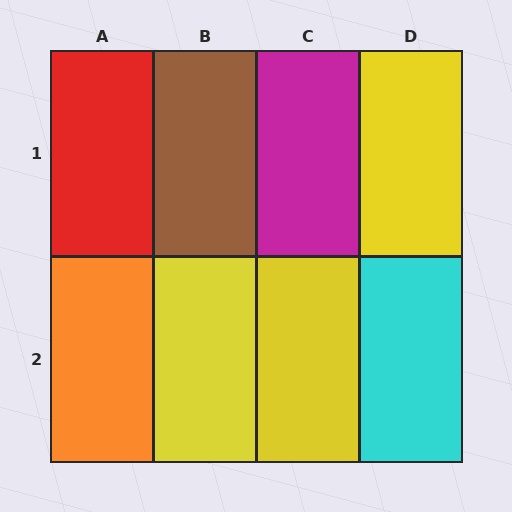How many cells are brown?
1 cell is brown.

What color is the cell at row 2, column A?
Orange.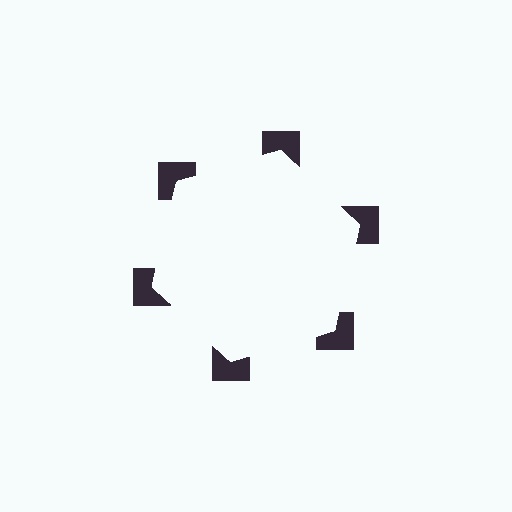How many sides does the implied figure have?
6 sides.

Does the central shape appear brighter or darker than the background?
It typically appears slightly brighter than the background, even though no actual brightness change is drawn.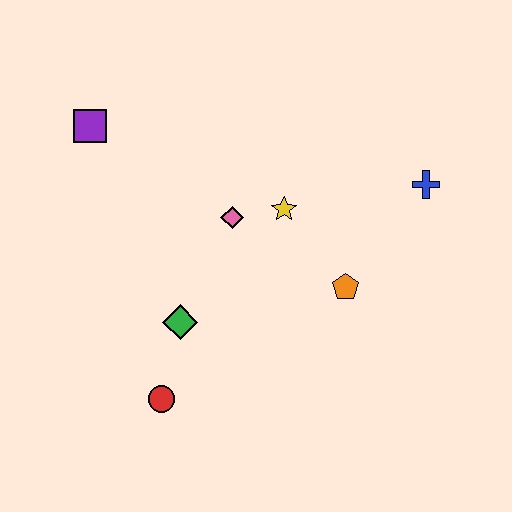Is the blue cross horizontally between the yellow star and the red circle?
No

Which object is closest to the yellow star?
The pink diamond is closest to the yellow star.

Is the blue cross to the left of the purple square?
No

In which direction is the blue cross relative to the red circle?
The blue cross is to the right of the red circle.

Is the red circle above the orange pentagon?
No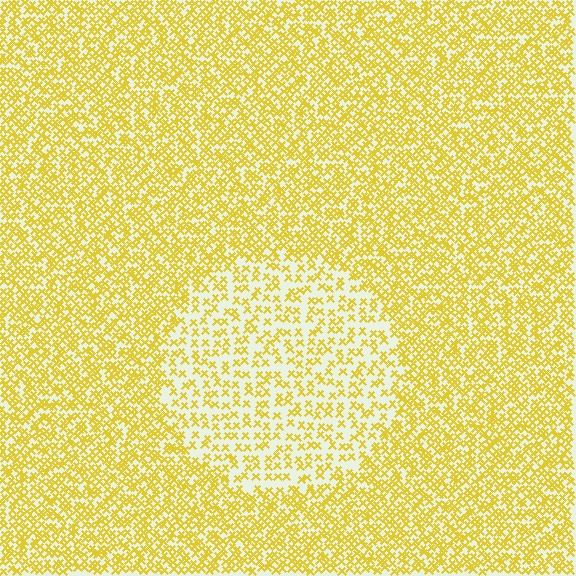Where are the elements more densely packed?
The elements are more densely packed outside the circle boundary.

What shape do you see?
I see a circle.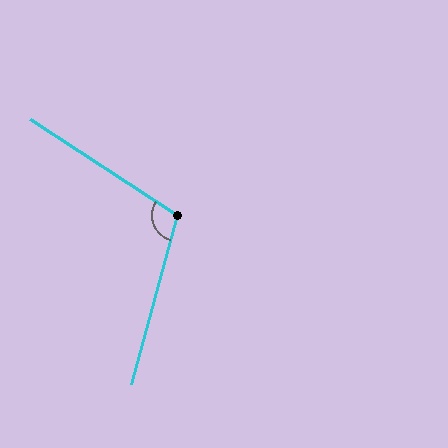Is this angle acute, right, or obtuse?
It is obtuse.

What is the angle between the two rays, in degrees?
Approximately 108 degrees.